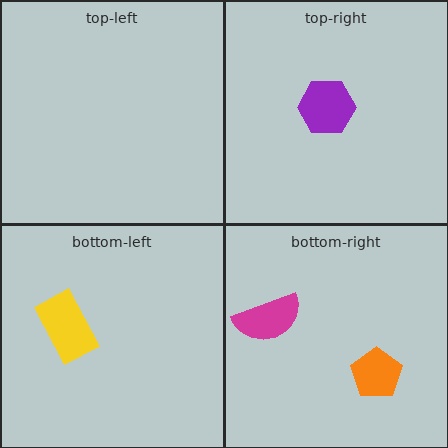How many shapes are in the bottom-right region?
2.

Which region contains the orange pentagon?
The bottom-right region.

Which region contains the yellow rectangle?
The bottom-left region.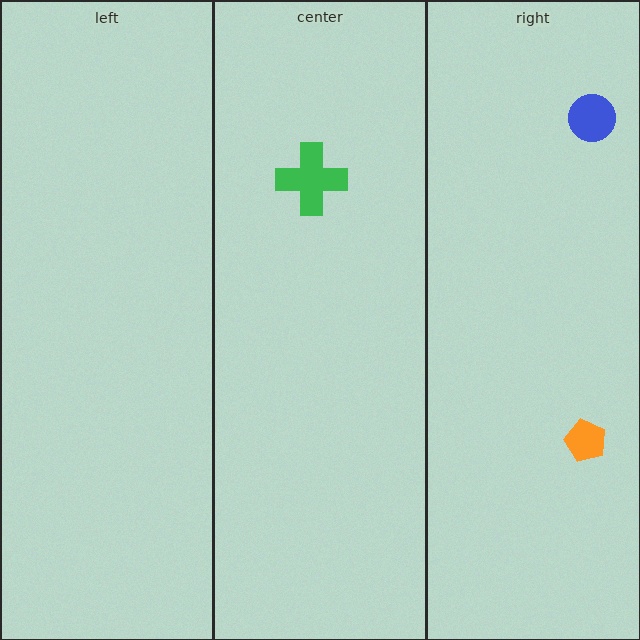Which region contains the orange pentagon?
The right region.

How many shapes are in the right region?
2.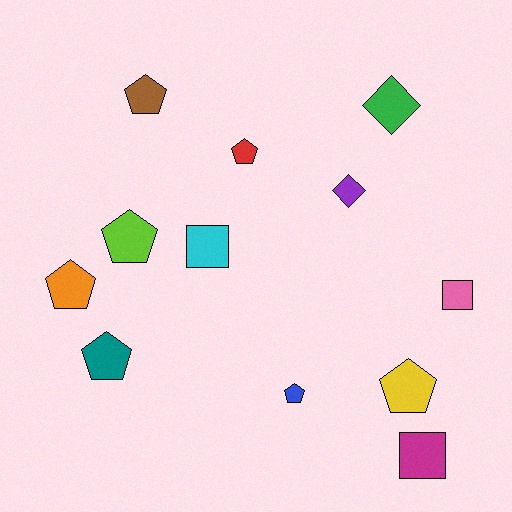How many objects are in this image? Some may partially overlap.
There are 12 objects.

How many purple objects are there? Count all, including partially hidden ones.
There is 1 purple object.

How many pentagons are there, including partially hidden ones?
There are 7 pentagons.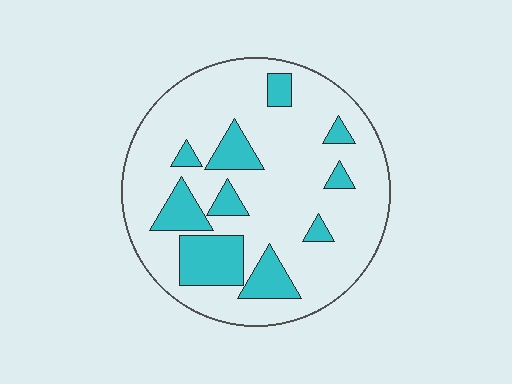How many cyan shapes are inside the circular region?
10.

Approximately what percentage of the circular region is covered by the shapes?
Approximately 20%.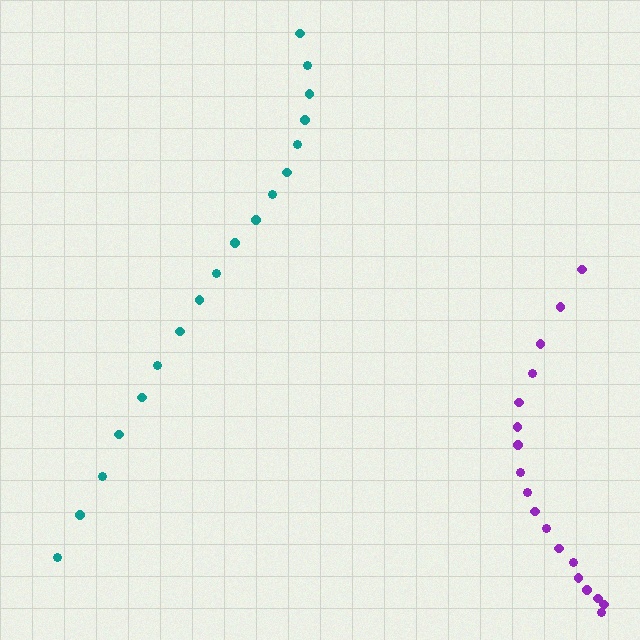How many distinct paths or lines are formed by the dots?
There are 2 distinct paths.